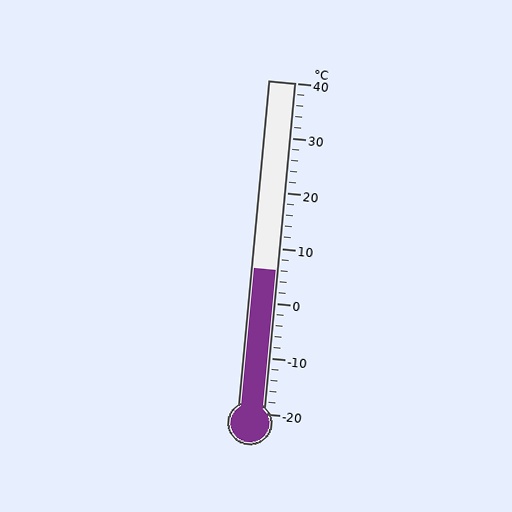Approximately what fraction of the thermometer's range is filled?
The thermometer is filled to approximately 45% of its range.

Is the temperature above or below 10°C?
The temperature is below 10°C.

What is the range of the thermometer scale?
The thermometer scale ranges from -20°C to 40°C.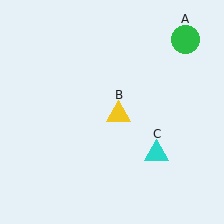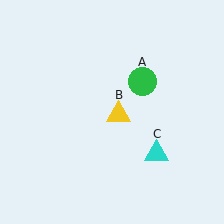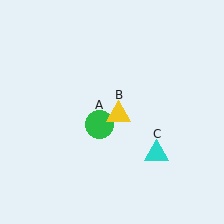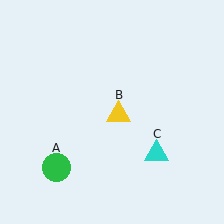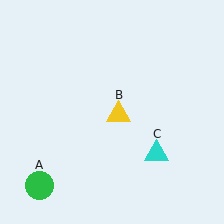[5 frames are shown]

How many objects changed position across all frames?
1 object changed position: green circle (object A).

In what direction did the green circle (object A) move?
The green circle (object A) moved down and to the left.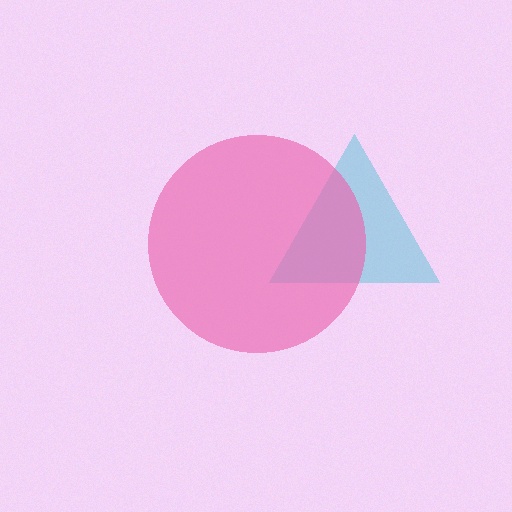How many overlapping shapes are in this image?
There are 2 overlapping shapes in the image.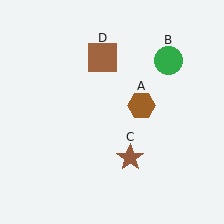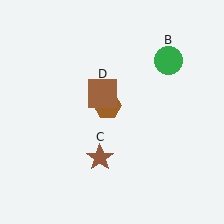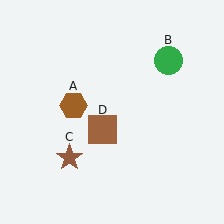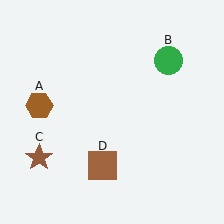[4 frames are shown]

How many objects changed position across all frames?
3 objects changed position: brown hexagon (object A), brown star (object C), brown square (object D).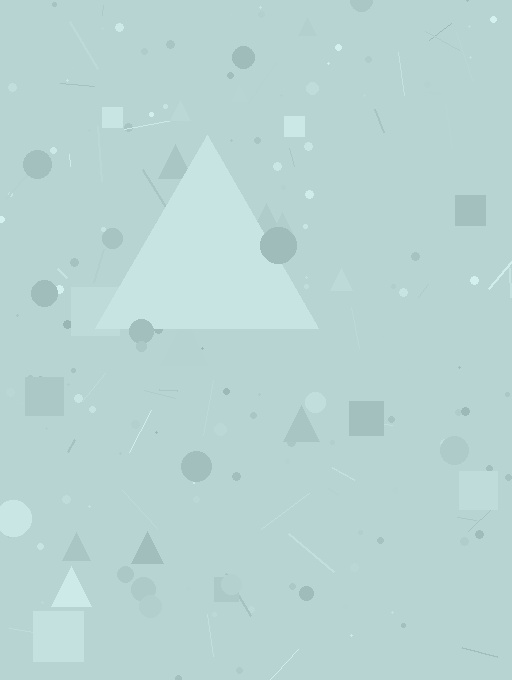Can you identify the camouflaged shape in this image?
The camouflaged shape is a triangle.